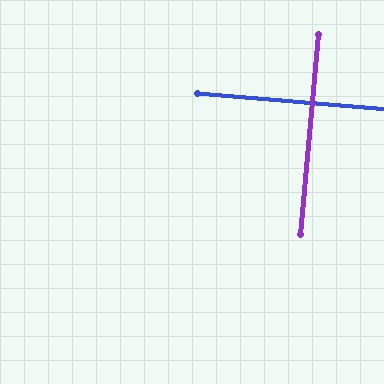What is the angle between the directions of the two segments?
Approximately 90 degrees.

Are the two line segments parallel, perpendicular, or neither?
Perpendicular — they meet at approximately 90°.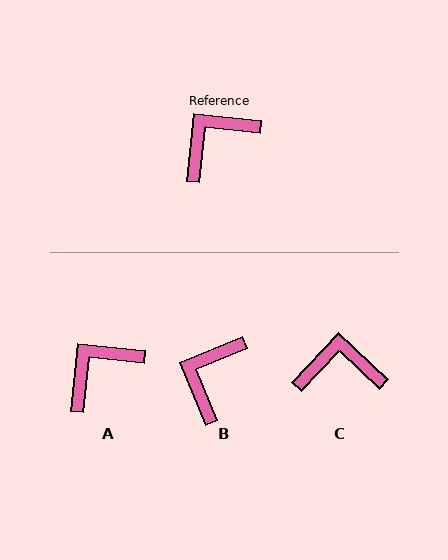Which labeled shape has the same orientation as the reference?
A.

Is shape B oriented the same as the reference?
No, it is off by about 28 degrees.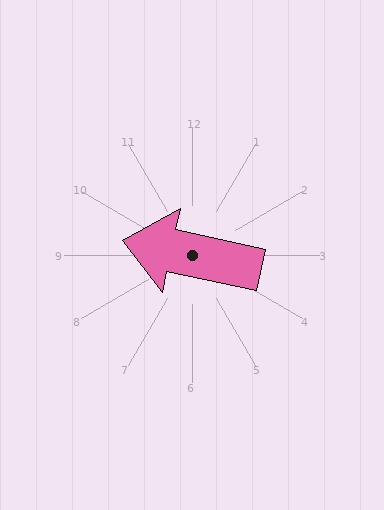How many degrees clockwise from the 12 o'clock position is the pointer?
Approximately 282 degrees.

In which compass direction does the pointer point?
West.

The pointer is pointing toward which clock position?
Roughly 9 o'clock.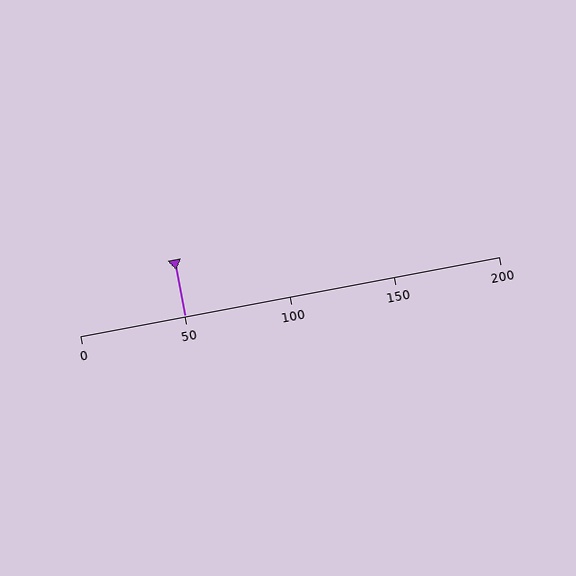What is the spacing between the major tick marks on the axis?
The major ticks are spaced 50 apart.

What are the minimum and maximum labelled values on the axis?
The axis runs from 0 to 200.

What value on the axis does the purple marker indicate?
The marker indicates approximately 50.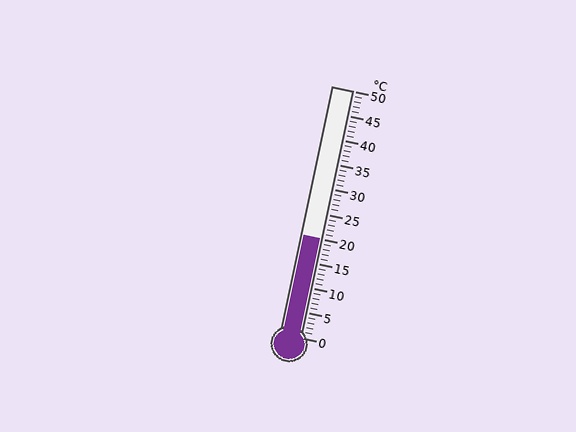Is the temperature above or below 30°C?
The temperature is below 30°C.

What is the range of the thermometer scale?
The thermometer scale ranges from 0°C to 50°C.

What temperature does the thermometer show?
The thermometer shows approximately 20°C.